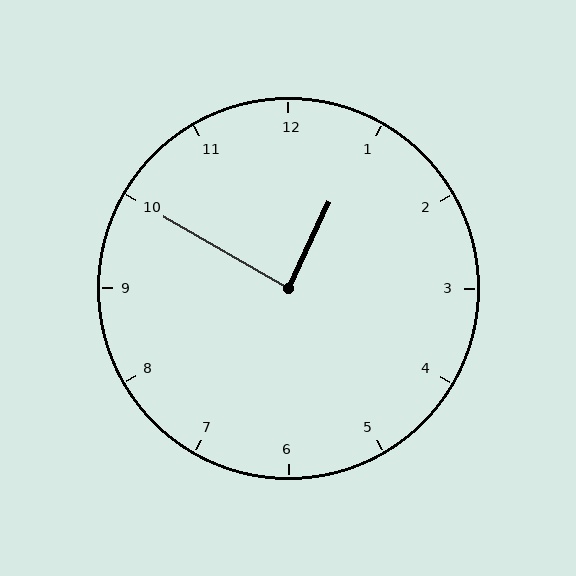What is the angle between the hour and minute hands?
Approximately 85 degrees.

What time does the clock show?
12:50.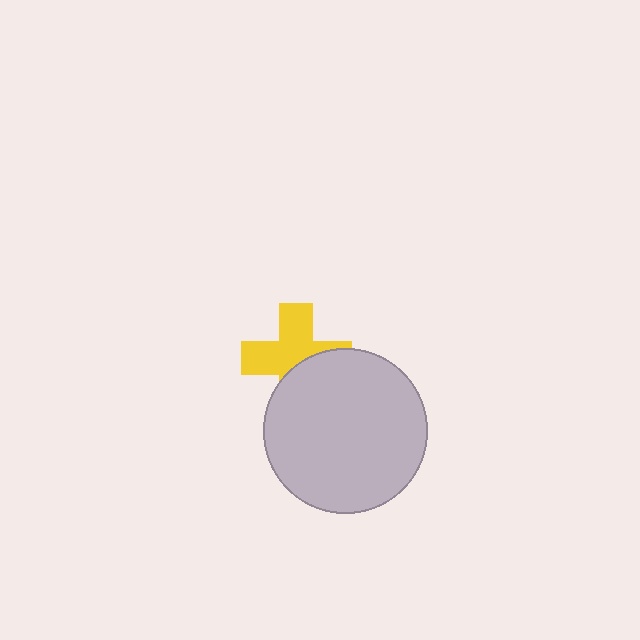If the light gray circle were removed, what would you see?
You would see the complete yellow cross.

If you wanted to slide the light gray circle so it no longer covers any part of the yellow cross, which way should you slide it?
Slide it down — that is the most direct way to separate the two shapes.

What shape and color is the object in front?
The object in front is a light gray circle.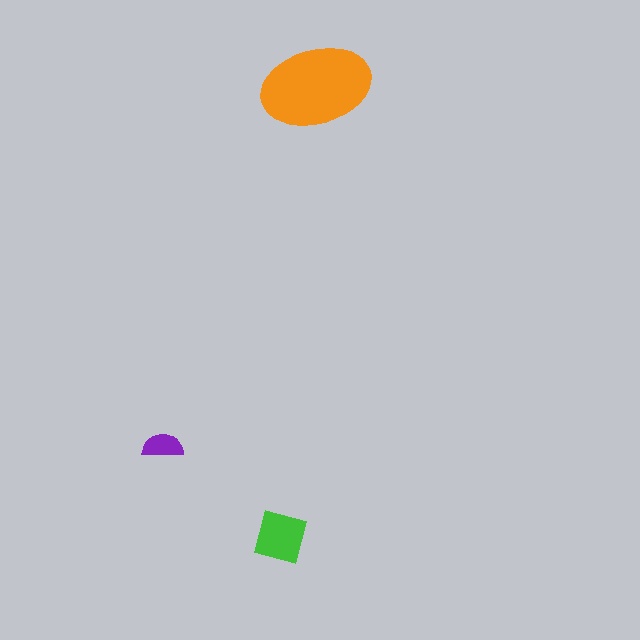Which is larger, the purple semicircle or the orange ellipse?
The orange ellipse.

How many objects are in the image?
There are 3 objects in the image.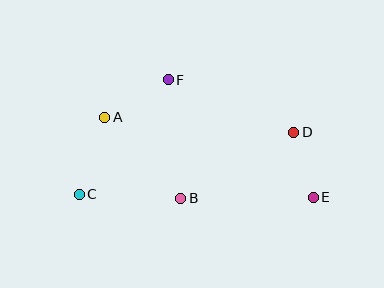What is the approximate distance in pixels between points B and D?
The distance between B and D is approximately 131 pixels.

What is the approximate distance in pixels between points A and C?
The distance between A and C is approximately 81 pixels.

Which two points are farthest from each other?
Points C and E are farthest from each other.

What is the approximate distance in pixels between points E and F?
The distance between E and F is approximately 186 pixels.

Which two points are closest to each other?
Points D and E are closest to each other.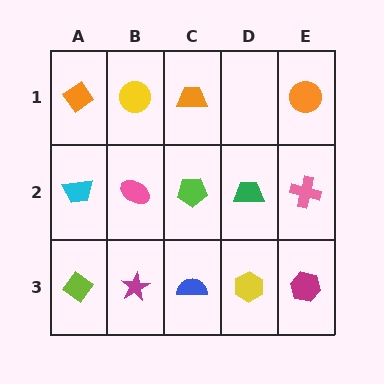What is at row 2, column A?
A cyan trapezoid.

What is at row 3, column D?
A yellow hexagon.